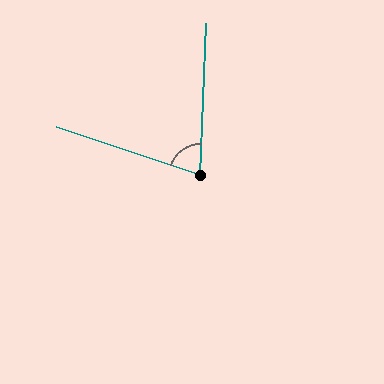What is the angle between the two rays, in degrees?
Approximately 74 degrees.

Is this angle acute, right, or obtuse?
It is acute.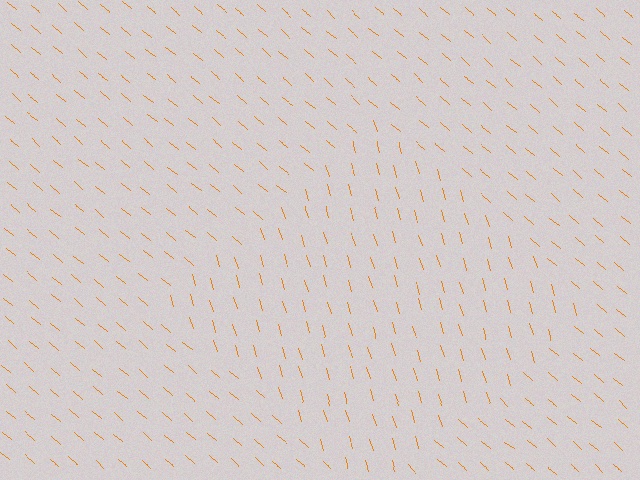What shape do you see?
I see a diamond.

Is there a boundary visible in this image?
Yes, there is a texture boundary formed by a change in line orientation.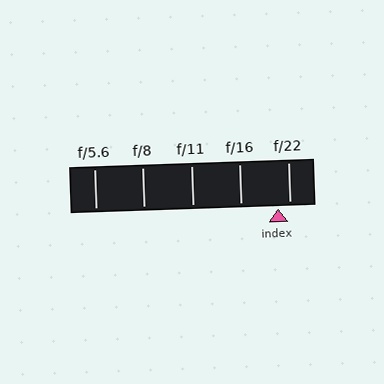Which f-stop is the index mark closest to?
The index mark is closest to f/22.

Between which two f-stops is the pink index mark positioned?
The index mark is between f/16 and f/22.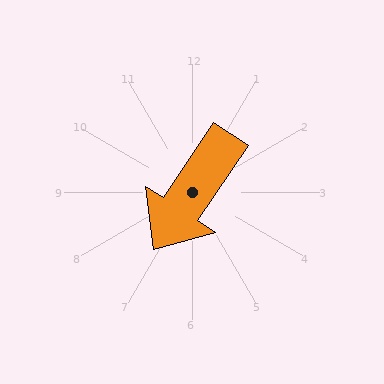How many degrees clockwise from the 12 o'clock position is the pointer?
Approximately 214 degrees.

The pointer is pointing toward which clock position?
Roughly 7 o'clock.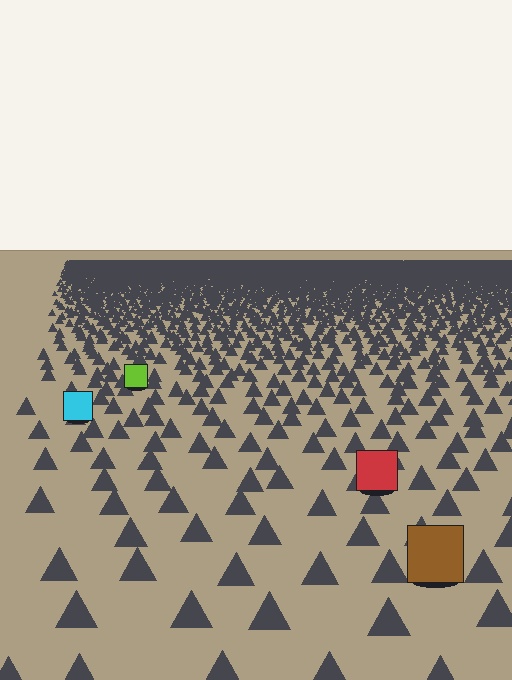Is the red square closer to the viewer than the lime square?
Yes. The red square is closer — you can tell from the texture gradient: the ground texture is coarser near it.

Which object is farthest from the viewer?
The lime square is farthest from the viewer. It appears smaller and the ground texture around it is denser.